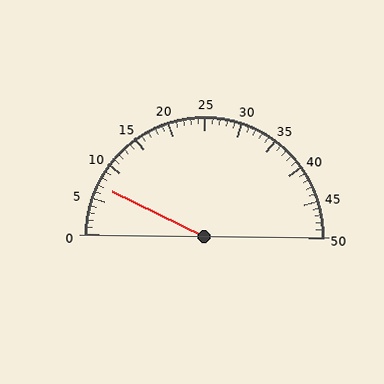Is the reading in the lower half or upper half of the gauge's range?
The reading is in the lower half of the range (0 to 50).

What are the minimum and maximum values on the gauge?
The gauge ranges from 0 to 50.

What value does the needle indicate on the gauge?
The needle indicates approximately 7.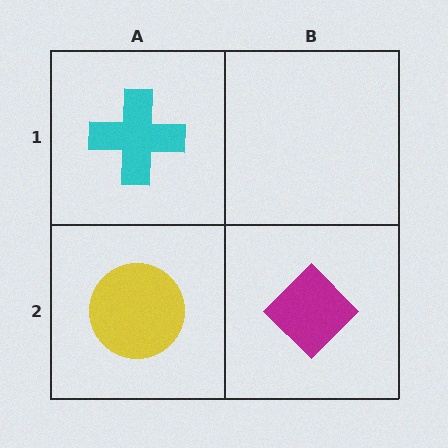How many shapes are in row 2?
2 shapes.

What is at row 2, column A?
A yellow circle.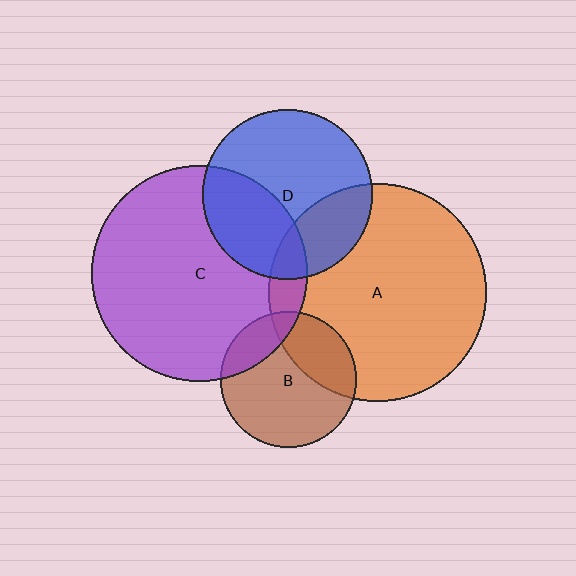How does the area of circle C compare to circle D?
Approximately 1.6 times.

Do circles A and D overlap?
Yes.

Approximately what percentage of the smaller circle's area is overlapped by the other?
Approximately 25%.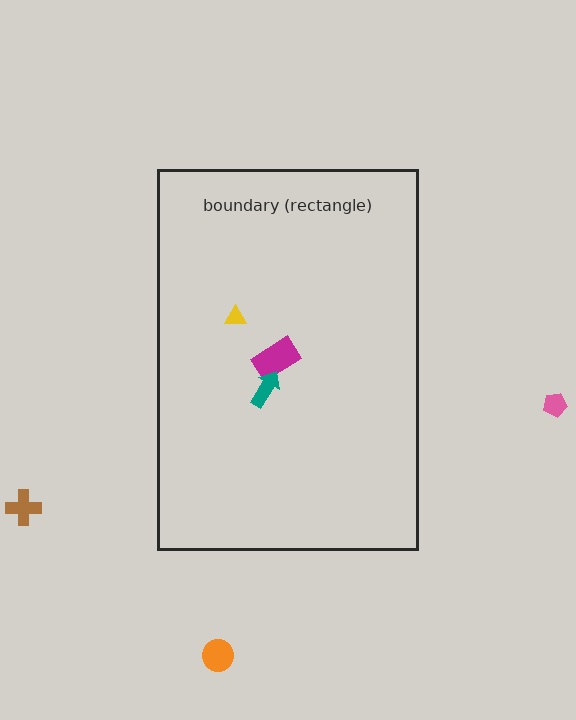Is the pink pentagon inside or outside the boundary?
Outside.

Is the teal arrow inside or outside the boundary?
Inside.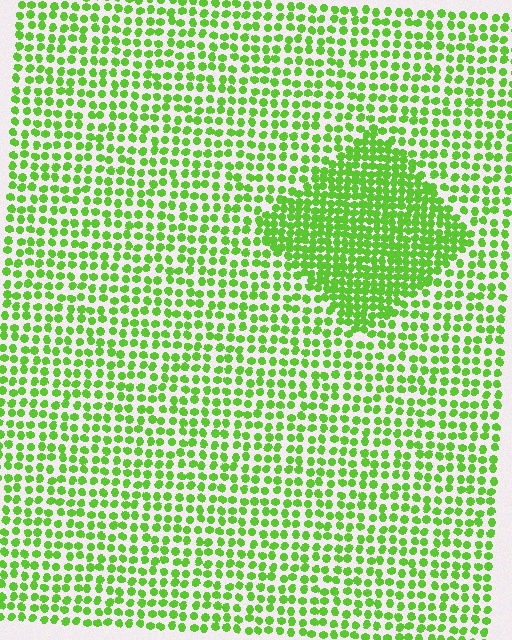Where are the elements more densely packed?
The elements are more densely packed inside the diamond boundary.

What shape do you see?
I see a diamond.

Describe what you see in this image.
The image contains small lime elements arranged at two different densities. A diamond-shaped region is visible where the elements are more densely packed than the surrounding area.